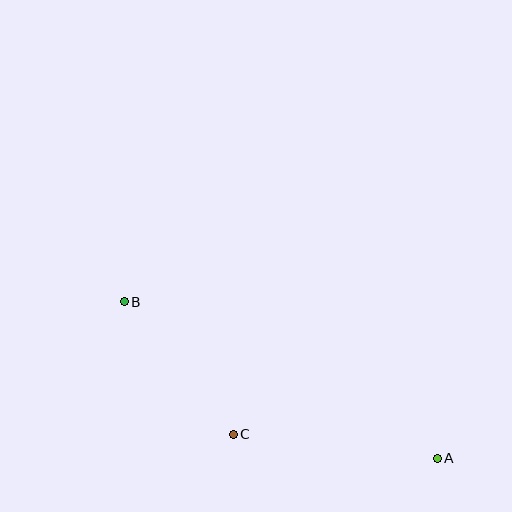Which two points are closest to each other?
Points B and C are closest to each other.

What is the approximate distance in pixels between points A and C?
The distance between A and C is approximately 205 pixels.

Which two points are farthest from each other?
Points A and B are farthest from each other.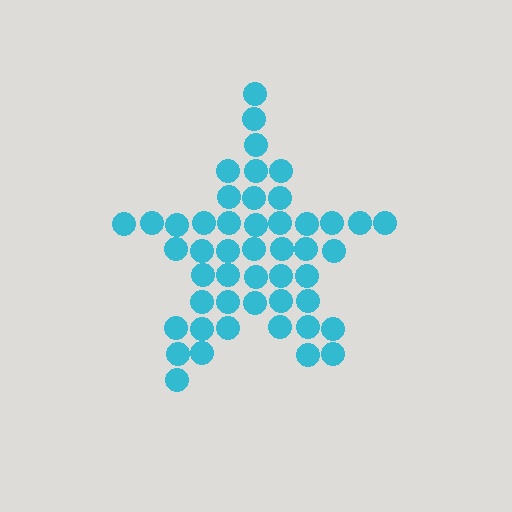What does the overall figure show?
The overall figure shows a star.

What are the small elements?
The small elements are circles.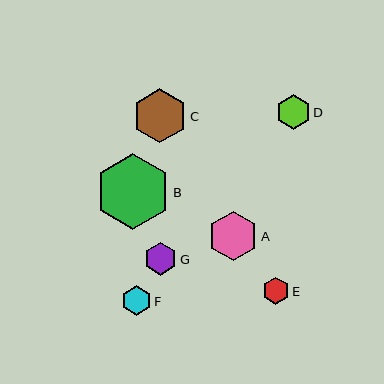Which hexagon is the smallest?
Hexagon E is the smallest with a size of approximately 27 pixels.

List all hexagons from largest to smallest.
From largest to smallest: B, C, A, D, G, F, E.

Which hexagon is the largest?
Hexagon B is the largest with a size of approximately 75 pixels.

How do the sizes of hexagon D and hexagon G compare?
Hexagon D and hexagon G are approximately the same size.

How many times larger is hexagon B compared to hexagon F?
Hexagon B is approximately 2.6 times the size of hexagon F.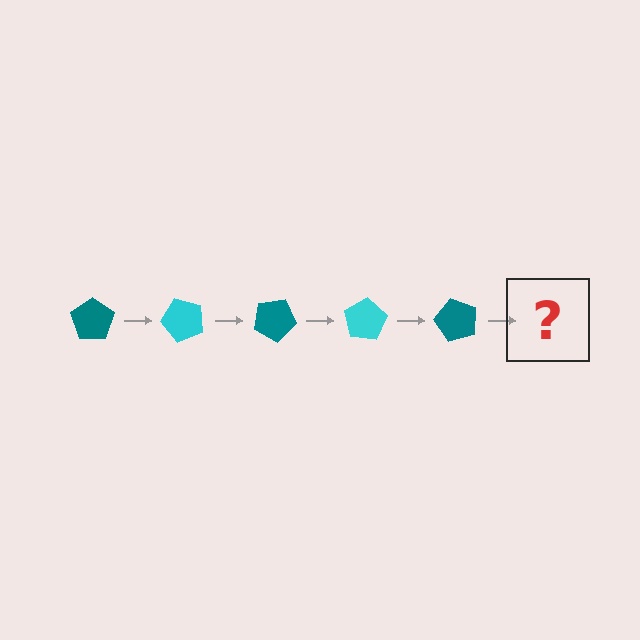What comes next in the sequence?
The next element should be a cyan pentagon, rotated 250 degrees from the start.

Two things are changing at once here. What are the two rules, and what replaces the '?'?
The two rules are that it rotates 50 degrees each step and the color cycles through teal and cyan. The '?' should be a cyan pentagon, rotated 250 degrees from the start.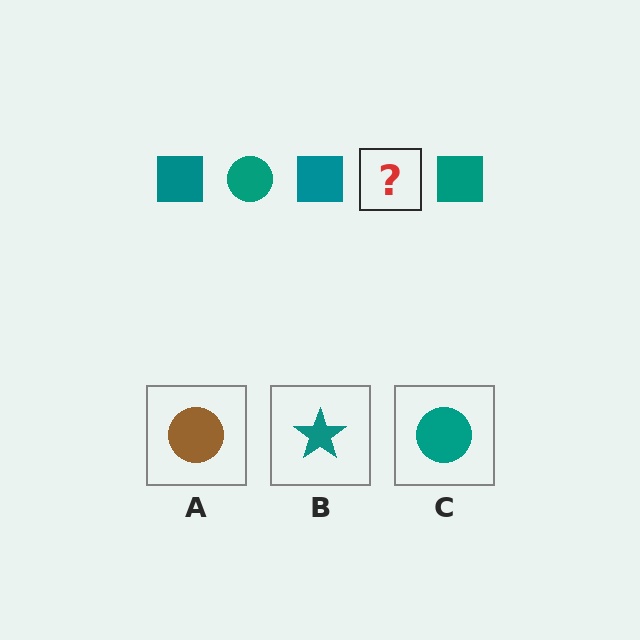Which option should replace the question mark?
Option C.